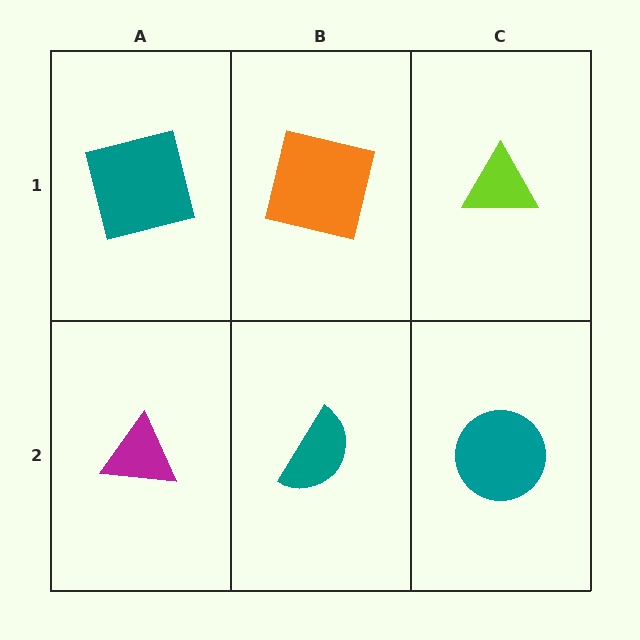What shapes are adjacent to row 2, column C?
A lime triangle (row 1, column C), a teal semicircle (row 2, column B).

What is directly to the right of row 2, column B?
A teal circle.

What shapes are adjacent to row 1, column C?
A teal circle (row 2, column C), an orange square (row 1, column B).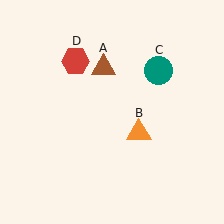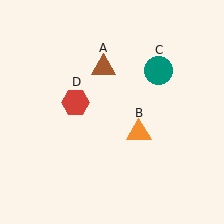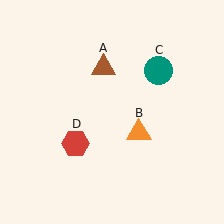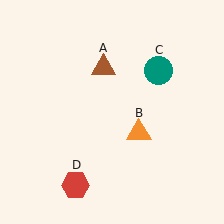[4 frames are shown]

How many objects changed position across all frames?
1 object changed position: red hexagon (object D).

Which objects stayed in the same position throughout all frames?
Brown triangle (object A) and orange triangle (object B) and teal circle (object C) remained stationary.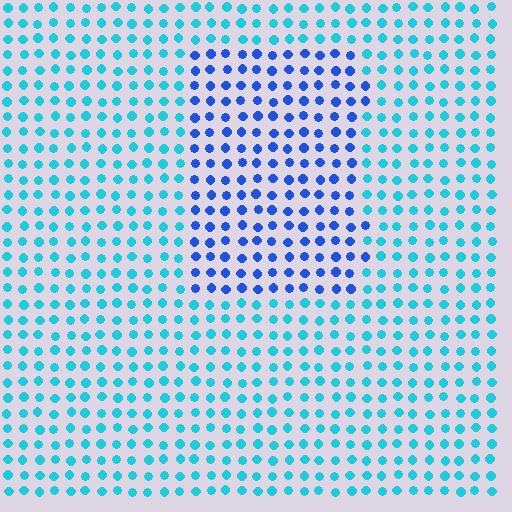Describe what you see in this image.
The image is filled with small cyan elements in a uniform arrangement. A rectangle-shaped region is visible where the elements are tinted to a slightly different hue, forming a subtle color boundary.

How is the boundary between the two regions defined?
The boundary is defined purely by a slight shift in hue (about 39 degrees). Spacing, size, and orientation are identical on both sides.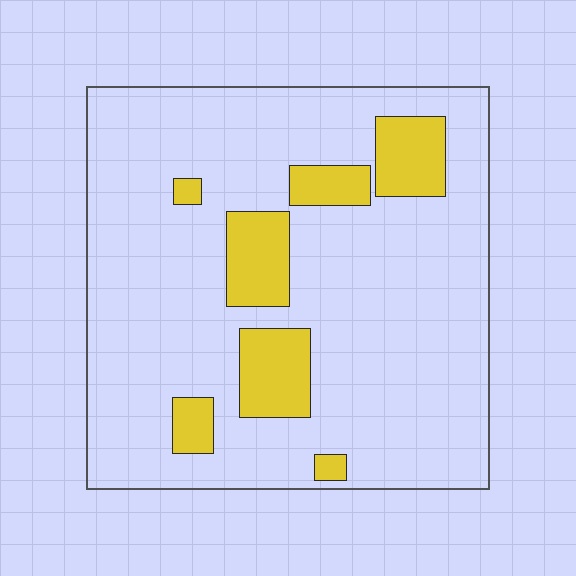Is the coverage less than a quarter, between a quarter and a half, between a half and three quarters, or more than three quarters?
Less than a quarter.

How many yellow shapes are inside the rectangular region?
7.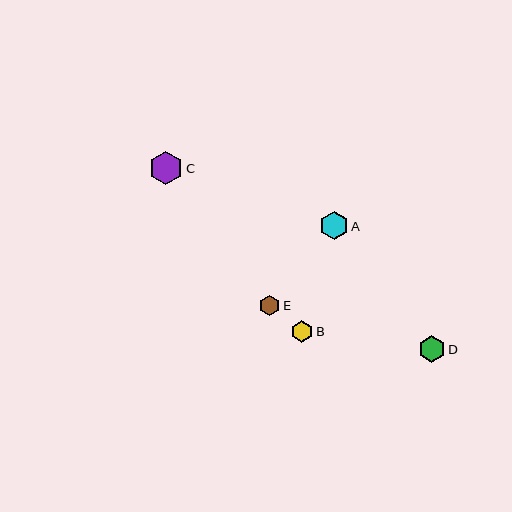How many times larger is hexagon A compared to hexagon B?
Hexagon A is approximately 1.3 times the size of hexagon B.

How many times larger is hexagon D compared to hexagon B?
Hexagon D is approximately 1.2 times the size of hexagon B.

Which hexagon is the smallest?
Hexagon E is the smallest with a size of approximately 20 pixels.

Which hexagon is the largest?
Hexagon C is the largest with a size of approximately 33 pixels.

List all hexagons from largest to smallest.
From largest to smallest: C, A, D, B, E.